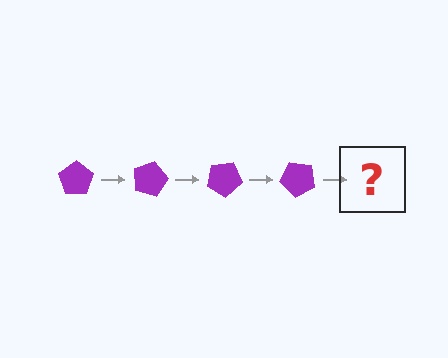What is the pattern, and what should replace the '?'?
The pattern is that the pentagon rotates 15 degrees each step. The '?' should be a purple pentagon rotated 60 degrees.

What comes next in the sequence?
The next element should be a purple pentagon rotated 60 degrees.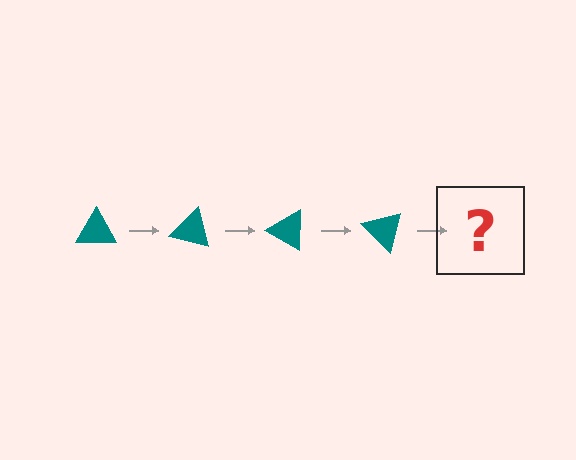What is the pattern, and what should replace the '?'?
The pattern is that the triangle rotates 15 degrees each step. The '?' should be a teal triangle rotated 60 degrees.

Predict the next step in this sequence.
The next step is a teal triangle rotated 60 degrees.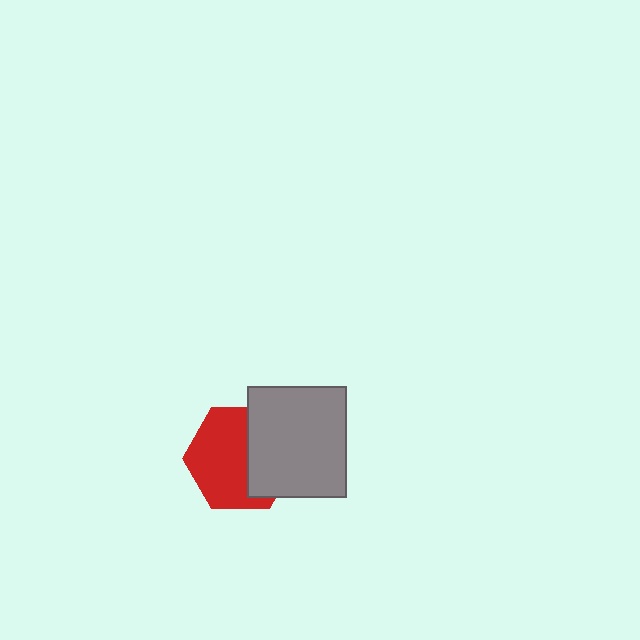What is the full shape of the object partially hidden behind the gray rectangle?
The partially hidden object is a red hexagon.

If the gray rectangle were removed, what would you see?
You would see the complete red hexagon.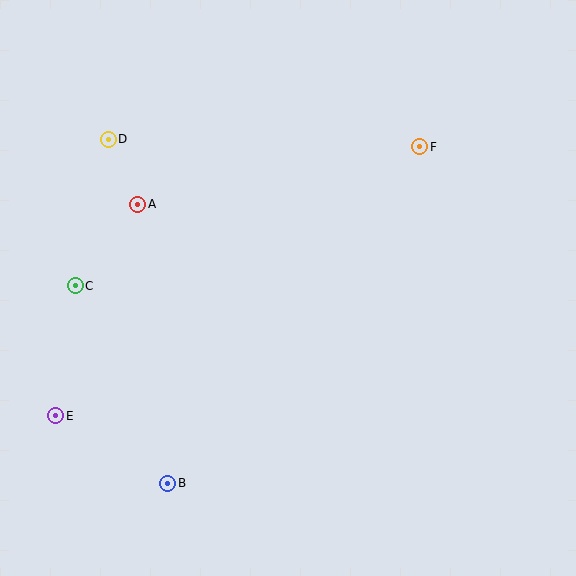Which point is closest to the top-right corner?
Point F is closest to the top-right corner.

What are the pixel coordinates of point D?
Point D is at (108, 139).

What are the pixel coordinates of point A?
Point A is at (138, 204).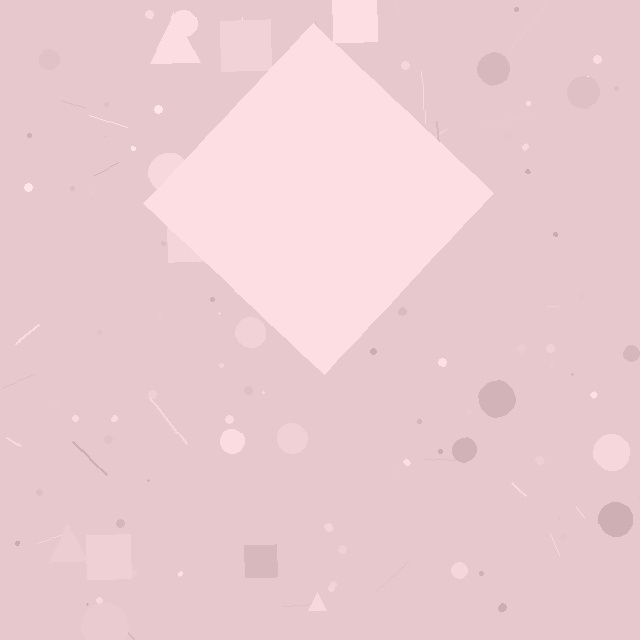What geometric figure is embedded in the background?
A diamond is embedded in the background.